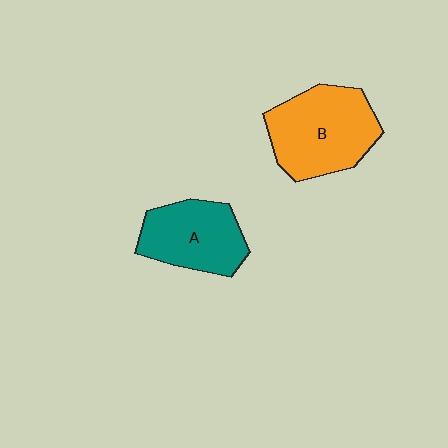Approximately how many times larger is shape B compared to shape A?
Approximately 1.3 times.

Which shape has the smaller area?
Shape A (teal).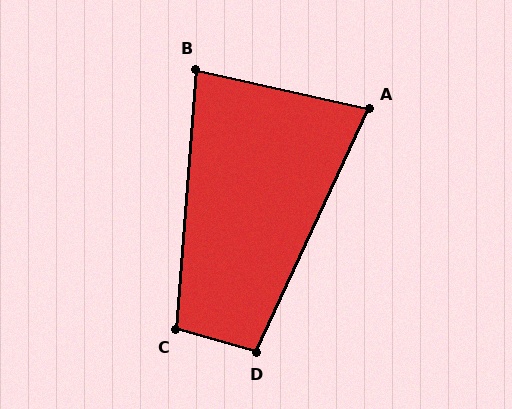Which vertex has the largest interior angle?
C, at approximately 102 degrees.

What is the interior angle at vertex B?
Approximately 82 degrees (acute).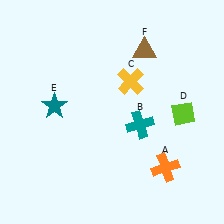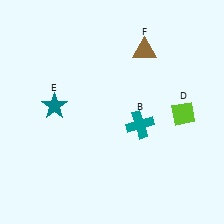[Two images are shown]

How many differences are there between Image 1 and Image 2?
There are 2 differences between the two images.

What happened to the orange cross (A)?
The orange cross (A) was removed in Image 2. It was in the bottom-right area of Image 1.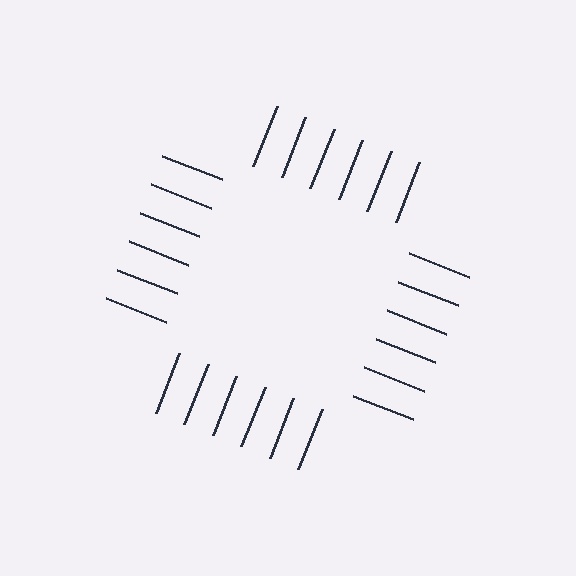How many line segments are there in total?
24 — 6 along each of the 4 edges.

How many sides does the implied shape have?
4 sides — the line-ends trace a square.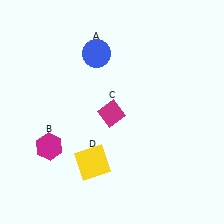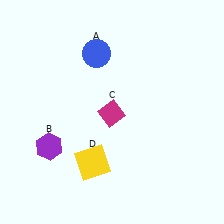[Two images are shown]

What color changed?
The hexagon (B) changed from magenta in Image 1 to purple in Image 2.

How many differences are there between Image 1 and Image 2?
There is 1 difference between the two images.